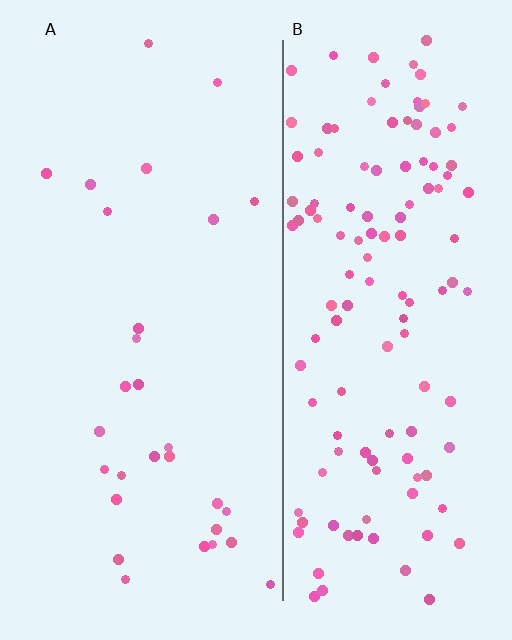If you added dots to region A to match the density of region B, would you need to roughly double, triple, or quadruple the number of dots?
Approximately quadruple.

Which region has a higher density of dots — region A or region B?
B (the right).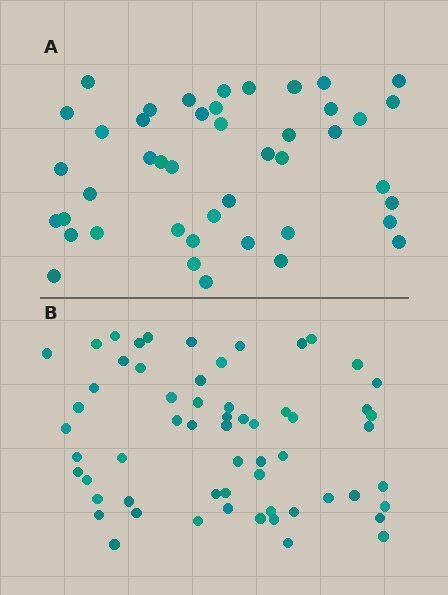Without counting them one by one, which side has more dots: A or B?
Region B (the bottom region) has more dots.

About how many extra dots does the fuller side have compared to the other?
Region B has approximately 15 more dots than region A.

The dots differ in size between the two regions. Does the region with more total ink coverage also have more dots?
No. Region A has more total ink coverage because its dots are larger, but region B actually contains more individual dots. Total area can be misleading — the number of items is what matters here.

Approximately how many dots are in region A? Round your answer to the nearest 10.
About 40 dots. (The exact count is 44, which rounds to 40.)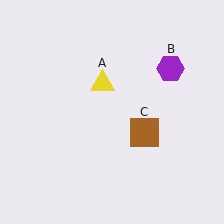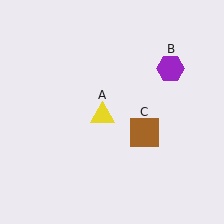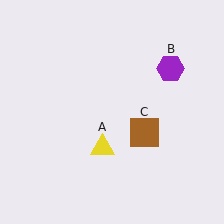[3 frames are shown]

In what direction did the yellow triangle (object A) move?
The yellow triangle (object A) moved down.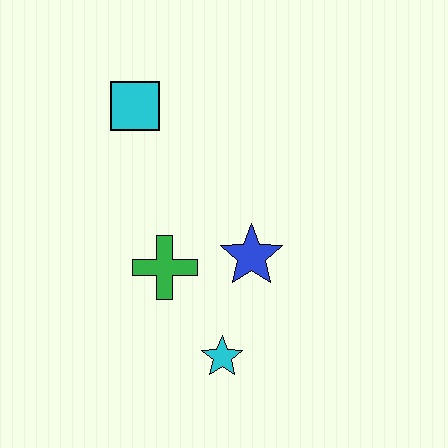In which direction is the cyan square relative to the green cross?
The cyan square is above the green cross.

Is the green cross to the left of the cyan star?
Yes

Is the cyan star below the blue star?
Yes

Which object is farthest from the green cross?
The cyan square is farthest from the green cross.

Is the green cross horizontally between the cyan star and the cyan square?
Yes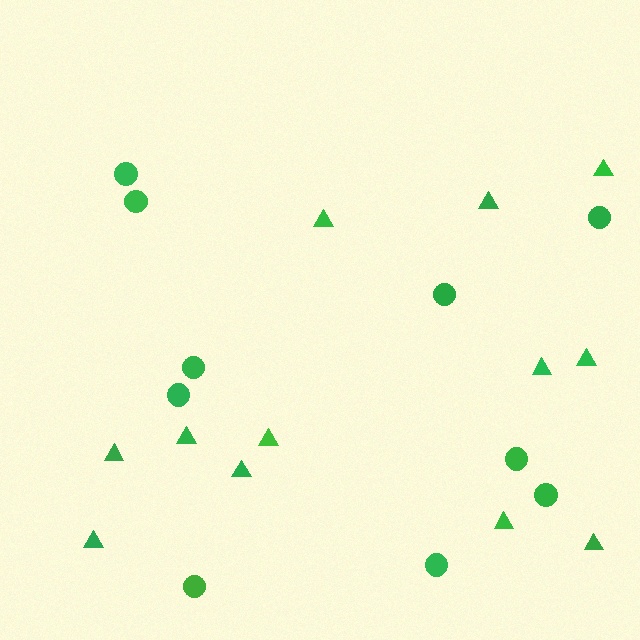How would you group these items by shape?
There are 2 groups: one group of triangles (12) and one group of circles (10).